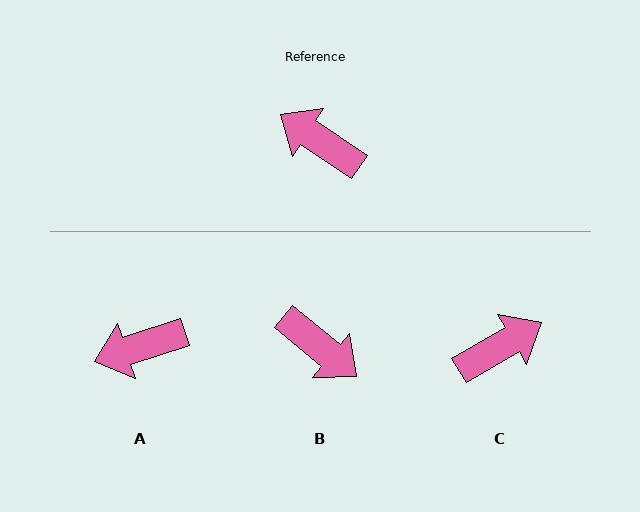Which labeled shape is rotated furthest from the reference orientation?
B, about 174 degrees away.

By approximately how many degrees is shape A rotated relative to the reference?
Approximately 51 degrees counter-clockwise.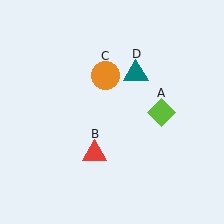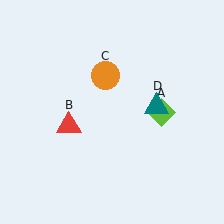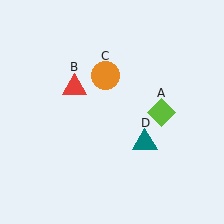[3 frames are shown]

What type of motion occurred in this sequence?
The red triangle (object B), teal triangle (object D) rotated clockwise around the center of the scene.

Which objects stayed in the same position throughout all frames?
Lime diamond (object A) and orange circle (object C) remained stationary.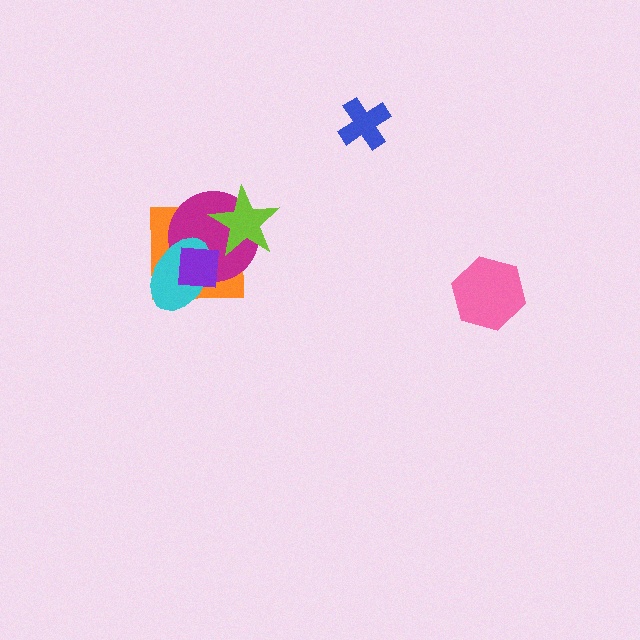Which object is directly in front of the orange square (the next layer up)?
The magenta circle is directly in front of the orange square.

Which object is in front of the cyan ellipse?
The purple square is in front of the cyan ellipse.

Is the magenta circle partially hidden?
Yes, it is partially covered by another shape.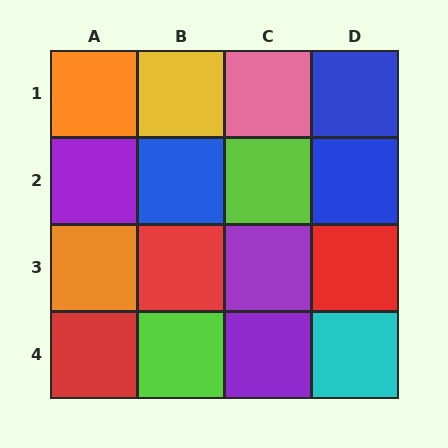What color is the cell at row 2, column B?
Blue.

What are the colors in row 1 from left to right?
Orange, yellow, pink, blue.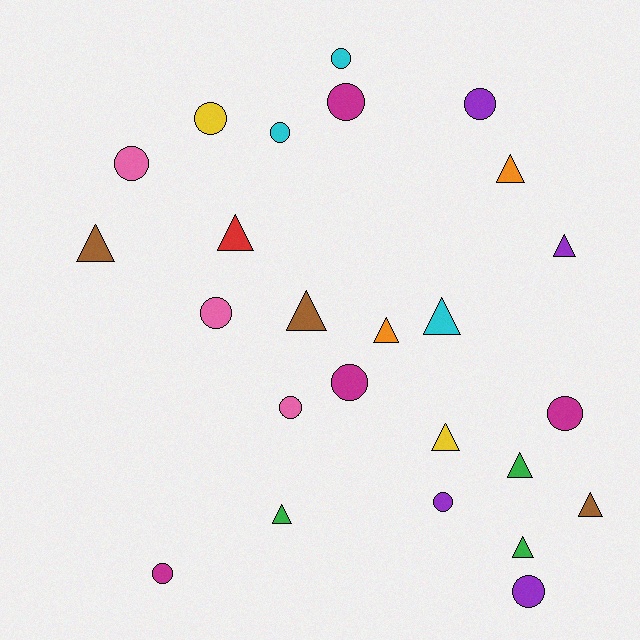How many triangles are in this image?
There are 12 triangles.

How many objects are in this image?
There are 25 objects.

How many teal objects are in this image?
There are no teal objects.